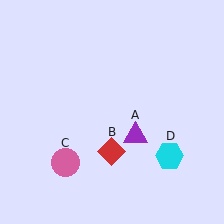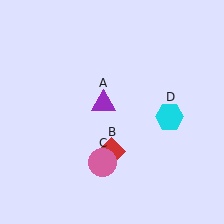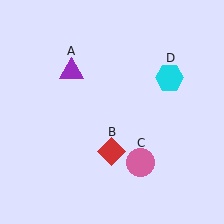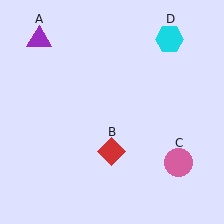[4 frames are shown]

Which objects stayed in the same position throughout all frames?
Red diamond (object B) remained stationary.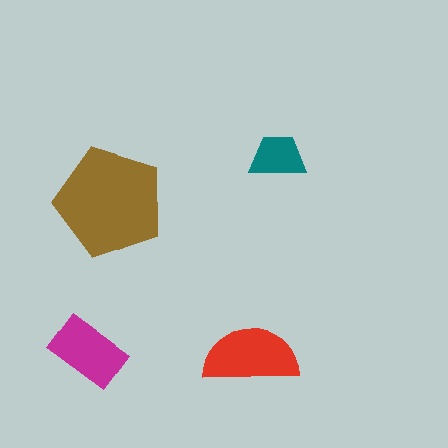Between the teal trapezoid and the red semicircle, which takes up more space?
The red semicircle.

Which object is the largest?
The brown pentagon.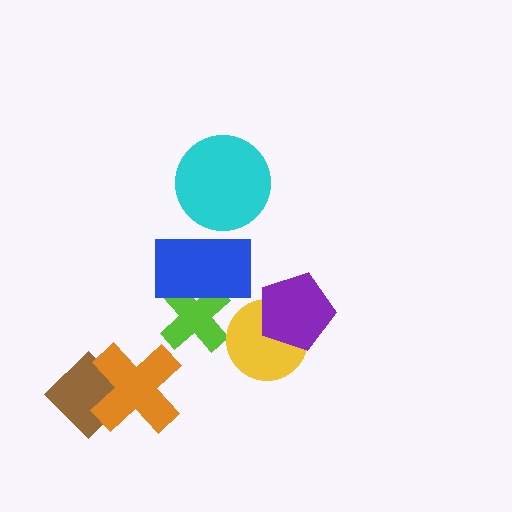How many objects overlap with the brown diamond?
1 object overlaps with the brown diamond.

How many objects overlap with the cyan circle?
0 objects overlap with the cyan circle.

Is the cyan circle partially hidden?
No, no other shape covers it.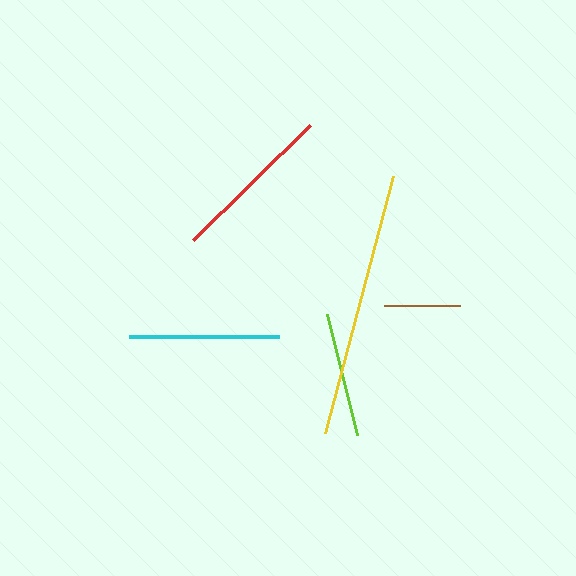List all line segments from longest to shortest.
From longest to shortest: yellow, red, cyan, lime, brown.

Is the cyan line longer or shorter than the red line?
The red line is longer than the cyan line.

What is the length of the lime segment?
The lime segment is approximately 124 pixels long.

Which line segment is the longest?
The yellow line is the longest at approximately 266 pixels.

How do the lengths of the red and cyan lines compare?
The red and cyan lines are approximately the same length.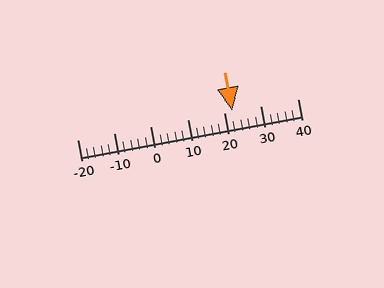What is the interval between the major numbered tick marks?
The major tick marks are spaced 10 units apart.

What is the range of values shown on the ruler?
The ruler shows values from -20 to 40.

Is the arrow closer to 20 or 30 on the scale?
The arrow is closer to 20.